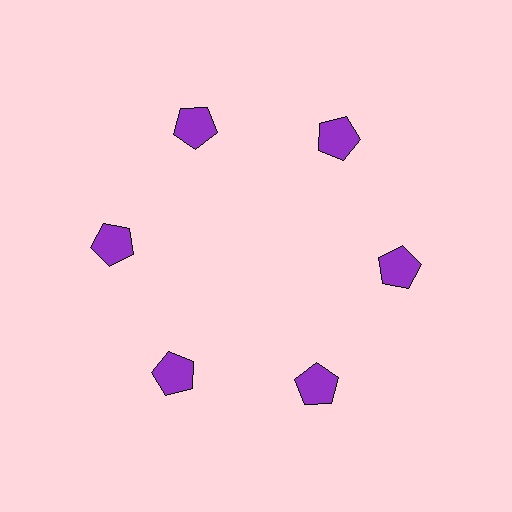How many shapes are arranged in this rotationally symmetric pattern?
There are 6 shapes, arranged in 6 groups of 1.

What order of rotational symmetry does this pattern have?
This pattern has 6-fold rotational symmetry.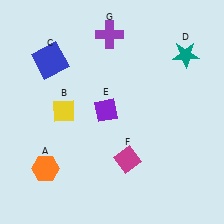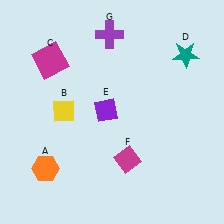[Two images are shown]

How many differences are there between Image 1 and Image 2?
There is 1 difference between the two images.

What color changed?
The square (C) changed from blue in Image 1 to magenta in Image 2.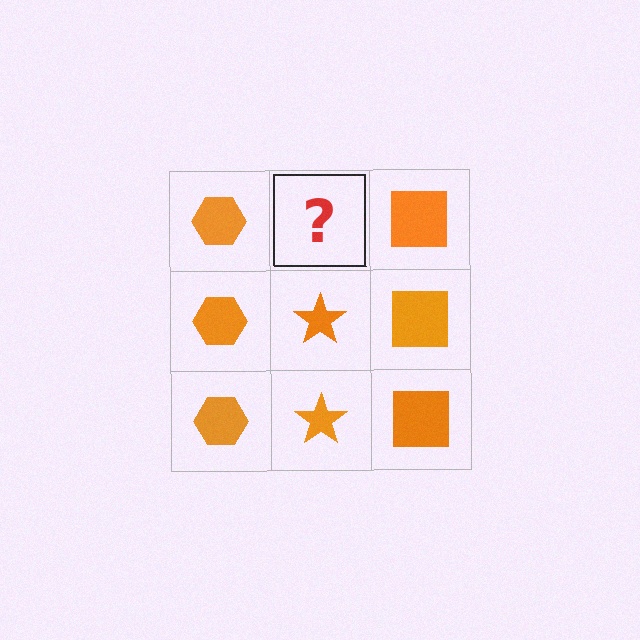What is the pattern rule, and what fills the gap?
The rule is that each column has a consistent shape. The gap should be filled with an orange star.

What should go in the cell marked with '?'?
The missing cell should contain an orange star.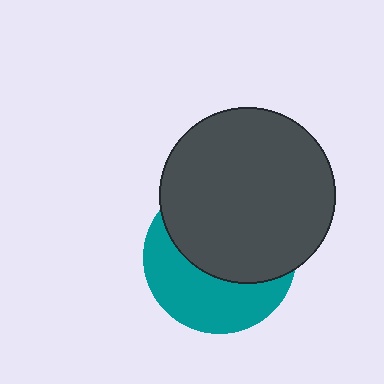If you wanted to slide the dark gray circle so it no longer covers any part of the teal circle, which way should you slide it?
Slide it up — that is the most direct way to separate the two shapes.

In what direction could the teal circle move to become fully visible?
The teal circle could move down. That would shift it out from behind the dark gray circle entirely.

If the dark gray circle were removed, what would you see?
You would see the complete teal circle.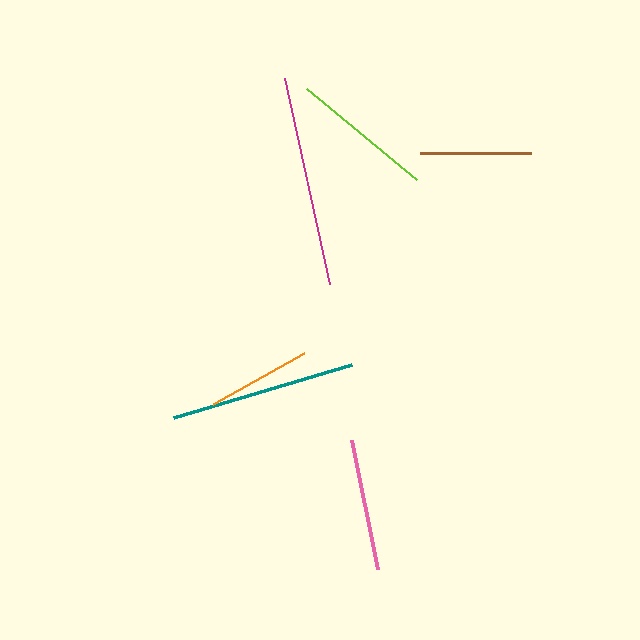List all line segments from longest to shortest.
From longest to shortest: magenta, teal, lime, pink, brown, orange.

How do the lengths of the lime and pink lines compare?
The lime and pink lines are approximately the same length.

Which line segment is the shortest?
The orange line is the shortest at approximately 104 pixels.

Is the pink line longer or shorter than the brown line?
The pink line is longer than the brown line.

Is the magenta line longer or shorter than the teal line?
The magenta line is longer than the teal line.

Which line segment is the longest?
The magenta line is the longest at approximately 211 pixels.